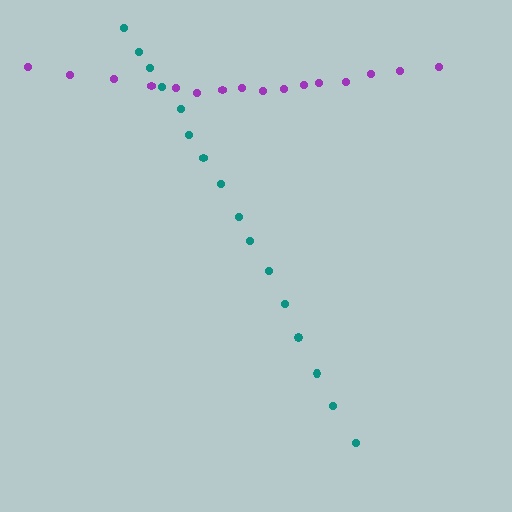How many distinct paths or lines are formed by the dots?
There are 2 distinct paths.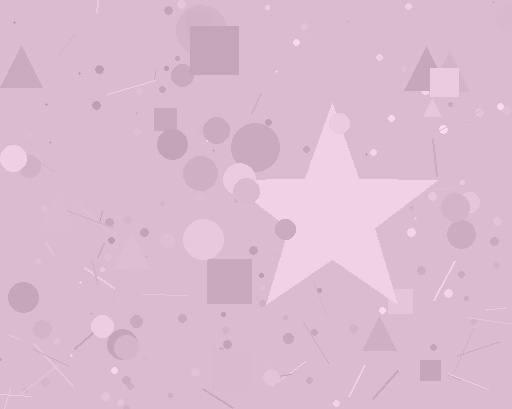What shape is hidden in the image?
A star is hidden in the image.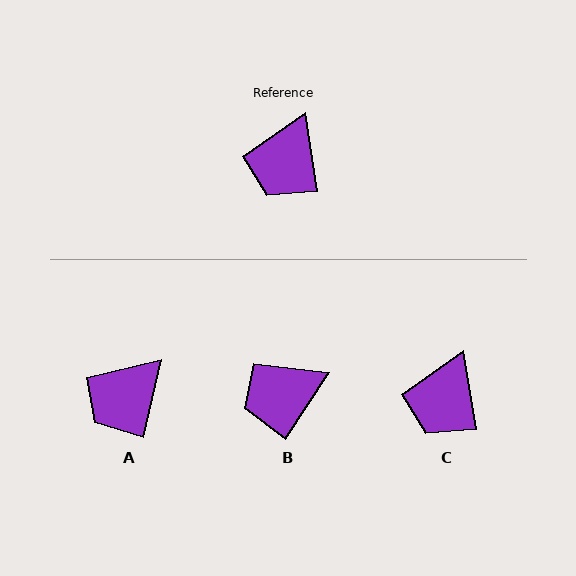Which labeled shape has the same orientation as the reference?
C.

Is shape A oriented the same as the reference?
No, it is off by about 22 degrees.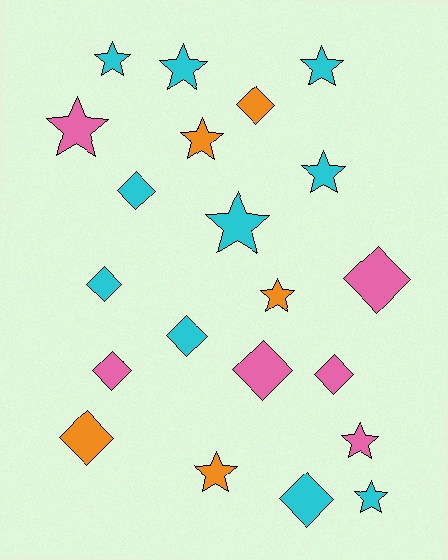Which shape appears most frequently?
Star, with 11 objects.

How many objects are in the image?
There are 21 objects.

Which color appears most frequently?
Cyan, with 10 objects.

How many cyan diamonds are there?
There are 4 cyan diamonds.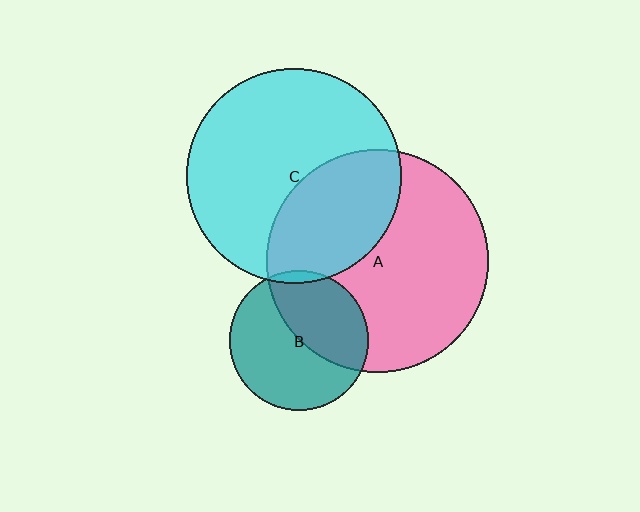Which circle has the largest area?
Circle A (pink).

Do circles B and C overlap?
Yes.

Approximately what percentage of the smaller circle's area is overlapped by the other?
Approximately 5%.